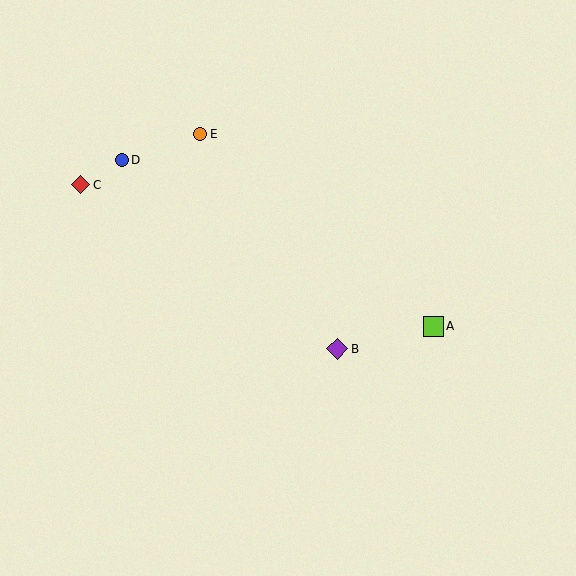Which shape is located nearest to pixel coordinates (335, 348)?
The purple diamond (labeled B) at (337, 349) is nearest to that location.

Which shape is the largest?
The purple diamond (labeled B) is the largest.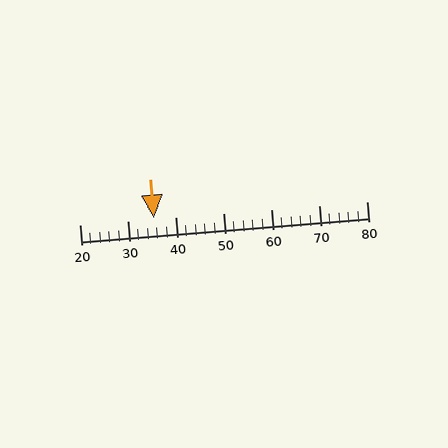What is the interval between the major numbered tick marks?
The major tick marks are spaced 10 units apart.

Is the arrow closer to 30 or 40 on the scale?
The arrow is closer to 40.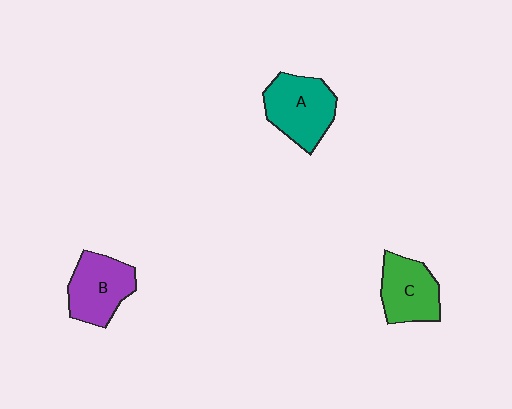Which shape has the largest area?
Shape A (teal).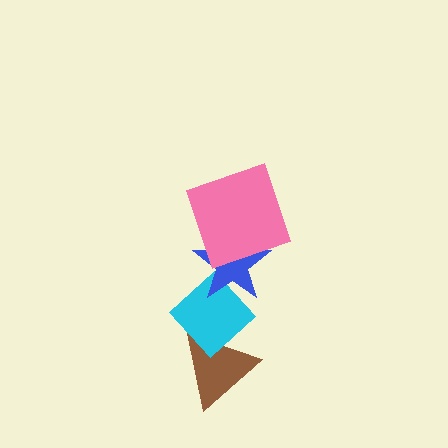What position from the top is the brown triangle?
The brown triangle is 4th from the top.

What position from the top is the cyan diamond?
The cyan diamond is 3rd from the top.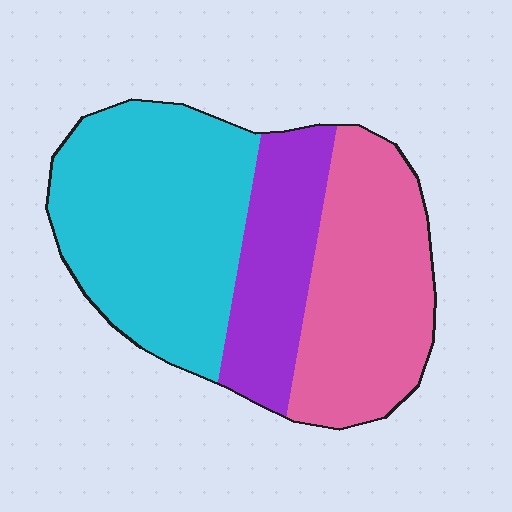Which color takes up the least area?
Purple, at roughly 20%.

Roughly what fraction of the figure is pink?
Pink takes up about one third (1/3) of the figure.